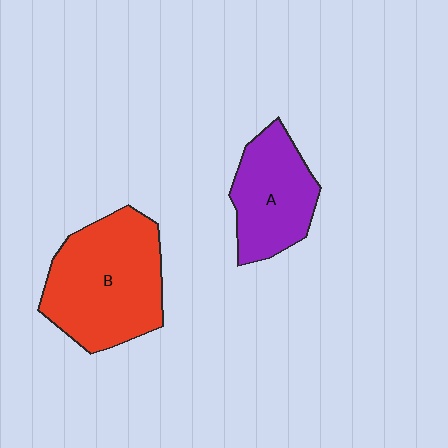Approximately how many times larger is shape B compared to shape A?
Approximately 1.5 times.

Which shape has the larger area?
Shape B (red).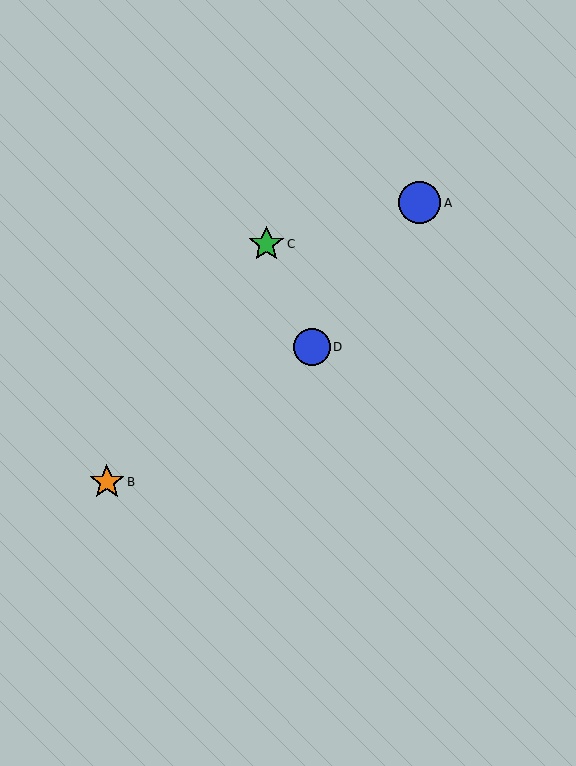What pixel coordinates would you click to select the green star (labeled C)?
Click at (266, 244) to select the green star C.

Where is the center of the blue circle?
The center of the blue circle is at (312, 347).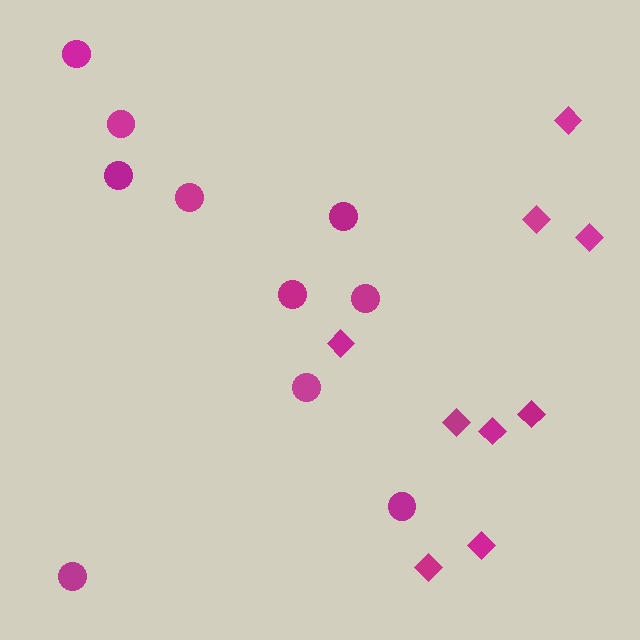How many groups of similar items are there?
There are 2 groups: one group of diamonds (9) and one group of circles (10).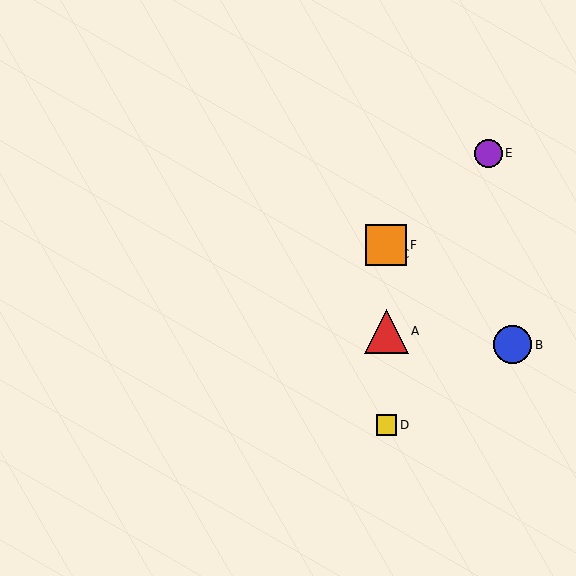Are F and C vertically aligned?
Yes, both are at x≈386.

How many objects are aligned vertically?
4 objects (A, C, D, F) are aligned vertically.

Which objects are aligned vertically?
Objects A, C, D, F are aligned vertically.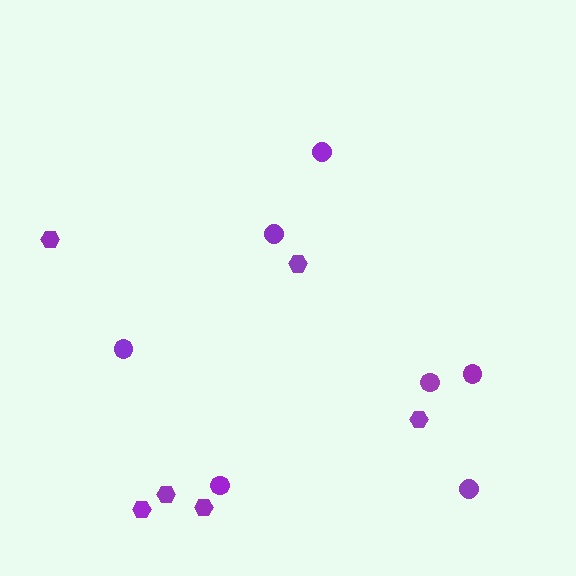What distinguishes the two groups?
There are 2 groups: one group of hexagons (6) and one group of circles (7).